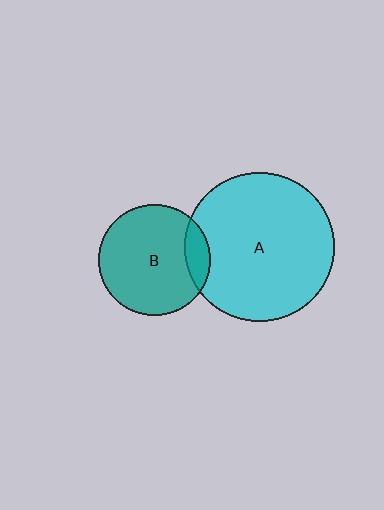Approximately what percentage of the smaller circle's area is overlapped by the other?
Approximately 15%.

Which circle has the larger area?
Circle A (cyan).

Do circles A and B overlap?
Yes.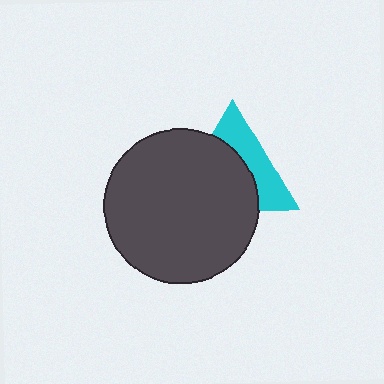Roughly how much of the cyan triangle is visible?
A small part of it is visible (roughly 41%).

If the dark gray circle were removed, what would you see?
You would see the complete cyan triangle.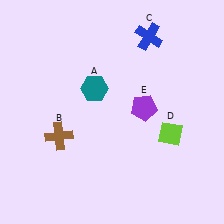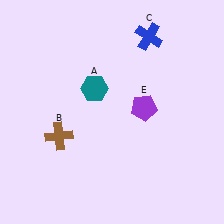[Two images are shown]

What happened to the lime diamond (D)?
The lime diamond (D) was removed in Image 2. It was in the bottom-right area of Image 1.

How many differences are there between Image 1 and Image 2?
There is 1 difference between the two images.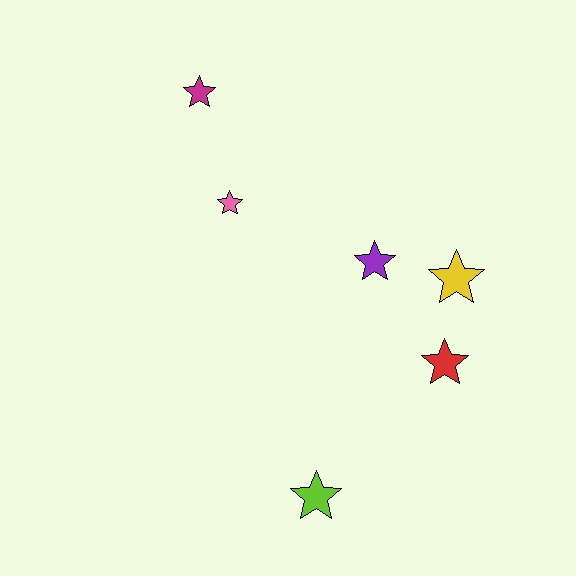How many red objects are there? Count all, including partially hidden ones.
There is 1 red object.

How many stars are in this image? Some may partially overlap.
There are 6 stars.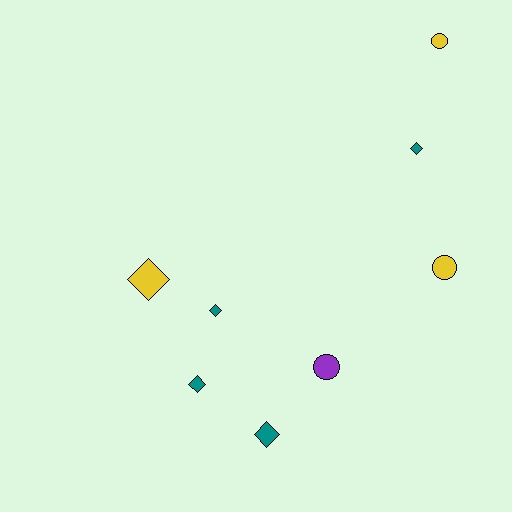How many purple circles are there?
There is 1 purple circle.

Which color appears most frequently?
Teal, with 4 objects.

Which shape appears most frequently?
Diamond, with 5 objects.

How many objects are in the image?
There are 8 objects.